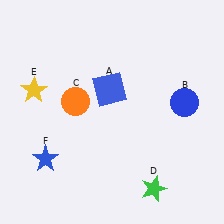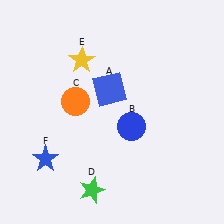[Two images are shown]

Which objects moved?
The objects that moved are: the blue circle (B), the green star (D), the yellow star (E).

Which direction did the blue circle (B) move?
The blue circle (B) moved left.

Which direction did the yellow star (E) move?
The yellow star (E) moved right.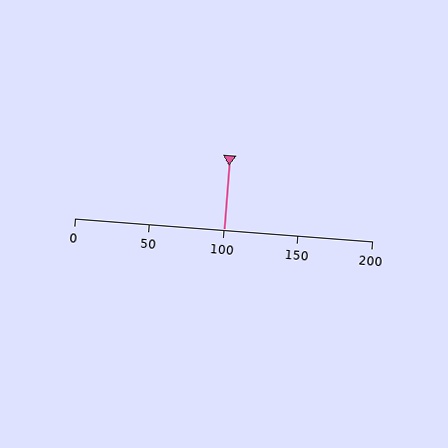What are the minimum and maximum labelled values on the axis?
The axis runs from 0 to 200.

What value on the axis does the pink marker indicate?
The marker indicates approximately 100.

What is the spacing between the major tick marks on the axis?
The major ticks are spaced 50 apart.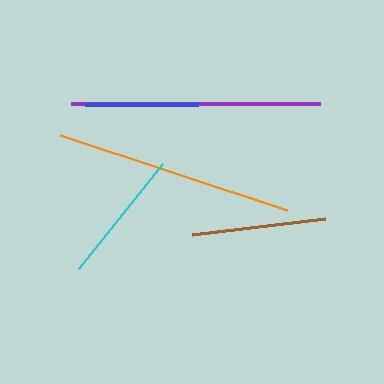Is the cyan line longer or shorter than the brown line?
The cyan line is longer than the brown line.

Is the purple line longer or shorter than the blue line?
The purple line is longer than the blue line.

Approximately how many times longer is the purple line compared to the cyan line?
The purple line is approximately 1.9 times the length of the cyan line.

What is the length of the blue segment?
The blue segment is approximately 113 pixels long.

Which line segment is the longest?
The purple line is the longest at approximately 249 pixels.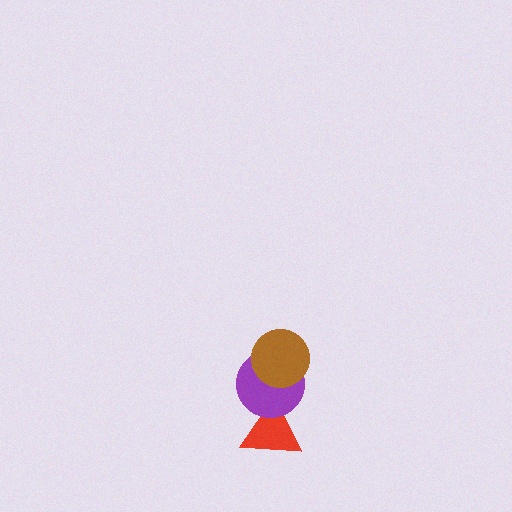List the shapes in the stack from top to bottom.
From top to bottom: the brown circle, the purple circle, the red triangle.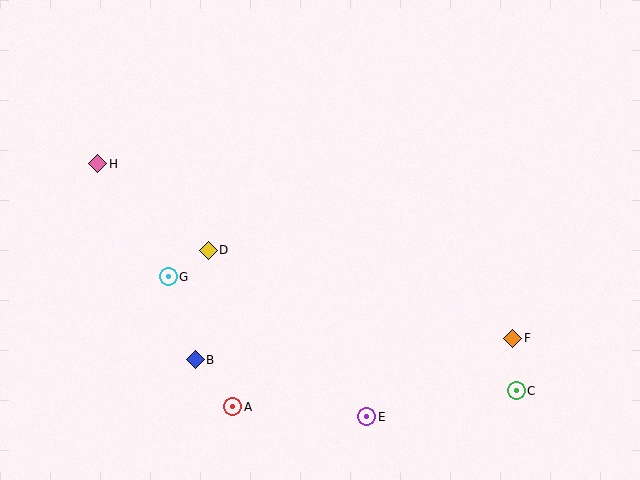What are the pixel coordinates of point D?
Point D is at (208, 250).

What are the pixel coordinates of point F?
Point F is at (513, 338).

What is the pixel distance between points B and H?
The distance between B and H is 219 pixels.